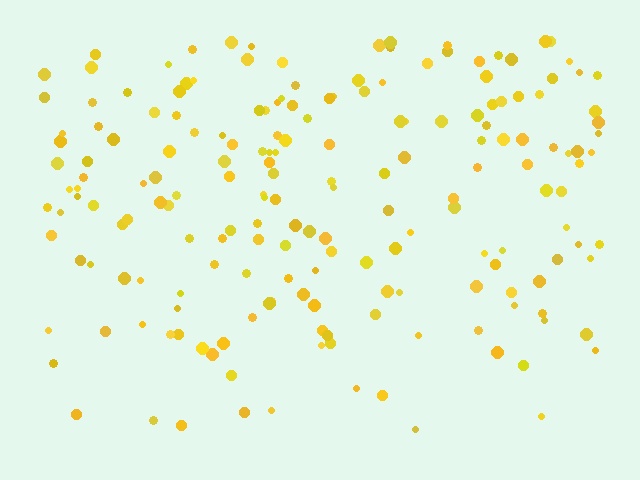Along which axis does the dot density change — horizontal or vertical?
Vertical.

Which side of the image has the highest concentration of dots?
The top.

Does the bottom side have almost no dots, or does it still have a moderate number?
Still a moderate number, just noticeably fewer than the top.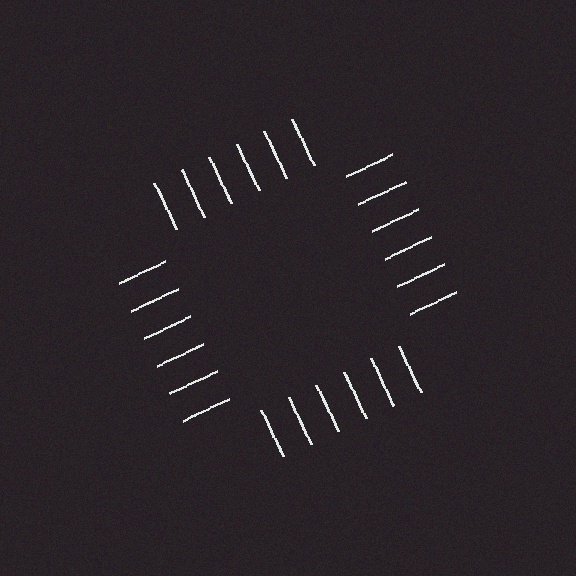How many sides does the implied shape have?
4 sides — the line-ends trace a square.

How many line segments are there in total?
24 — 6 along each of the 4 edges.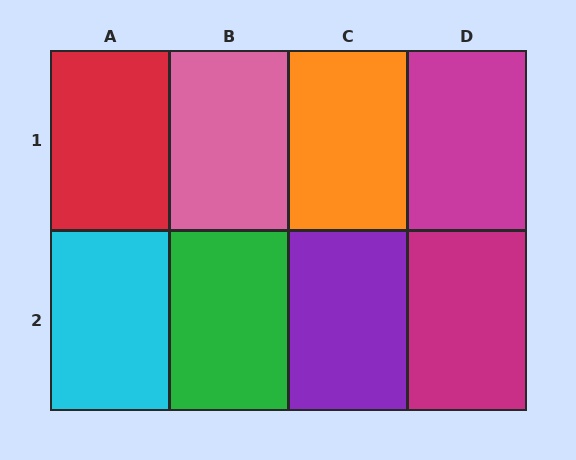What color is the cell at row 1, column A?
Red.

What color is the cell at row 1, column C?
Orange.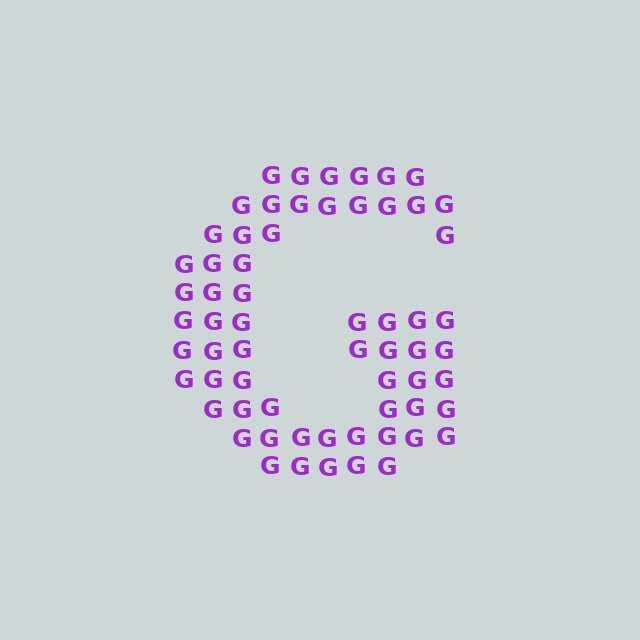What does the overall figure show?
The overall figure shows the letter G.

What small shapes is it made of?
It is made of small letter G's.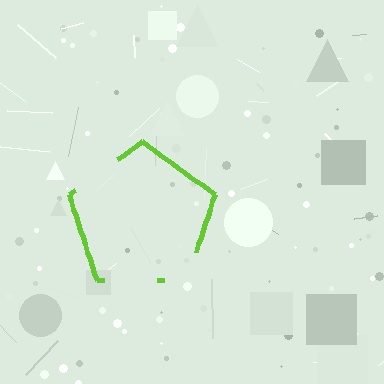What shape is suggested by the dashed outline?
The dashed outline suggests a pentagon.